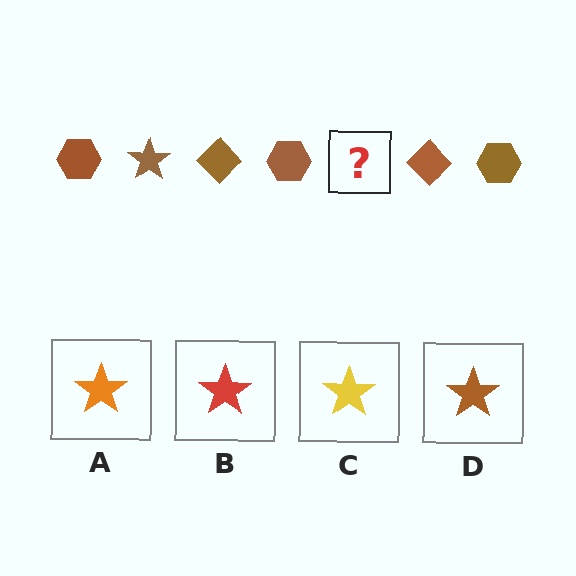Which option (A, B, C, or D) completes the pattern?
D.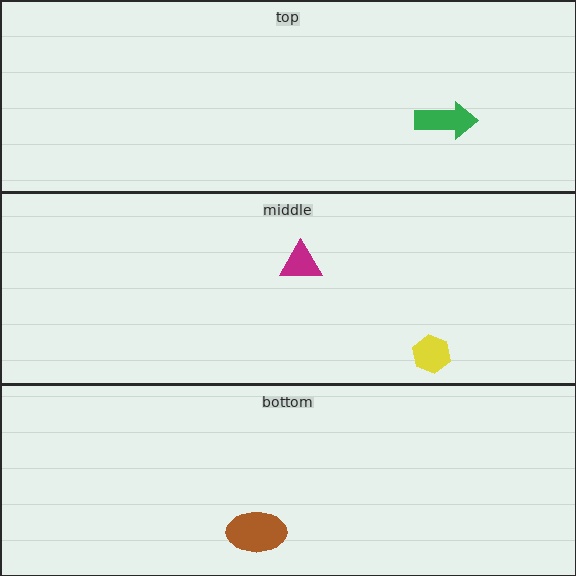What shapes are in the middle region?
The magenta triangle, the yellow hexagon.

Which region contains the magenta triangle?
The middle region.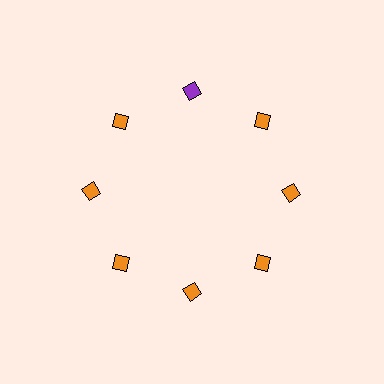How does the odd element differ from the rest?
It has a different color: purple instead of orange.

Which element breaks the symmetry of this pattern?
The purple diamond at roughly the 12 o'clock position breaks the symmetry. All other shapes are orange diamonds.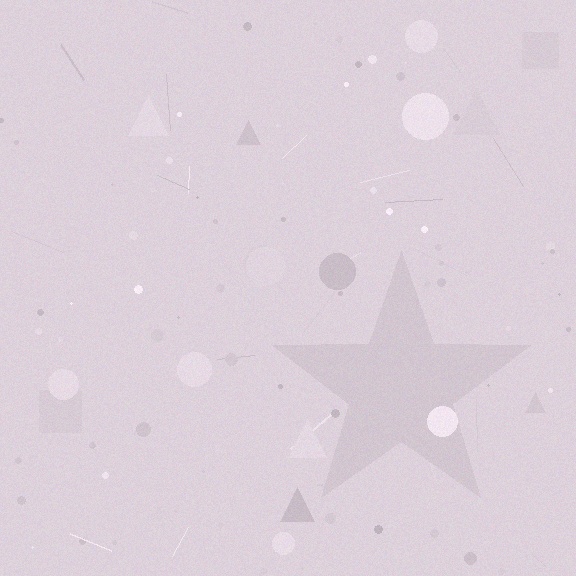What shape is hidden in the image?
A star is hidden in the image.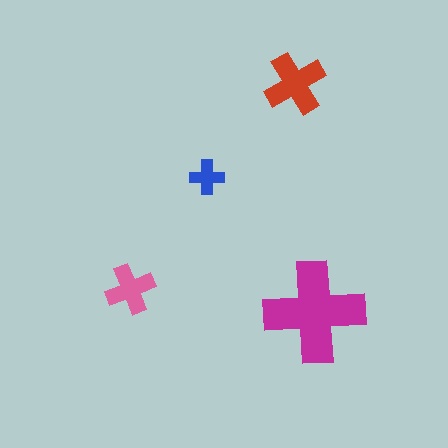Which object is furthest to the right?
The magenta cross is rightmost.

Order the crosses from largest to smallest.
the magenta one, the red one, the pink one, the blue one.